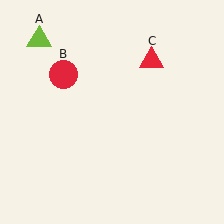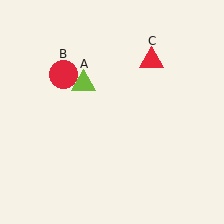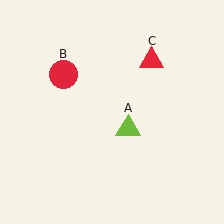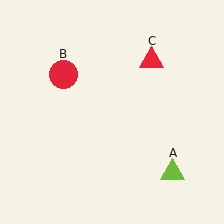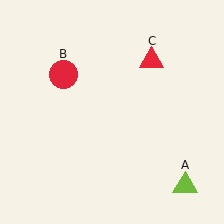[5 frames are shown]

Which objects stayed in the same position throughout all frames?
Red circle (object B) and red triangle (object C) remained stationary.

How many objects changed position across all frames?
1 object changed position: lime triangle (object A).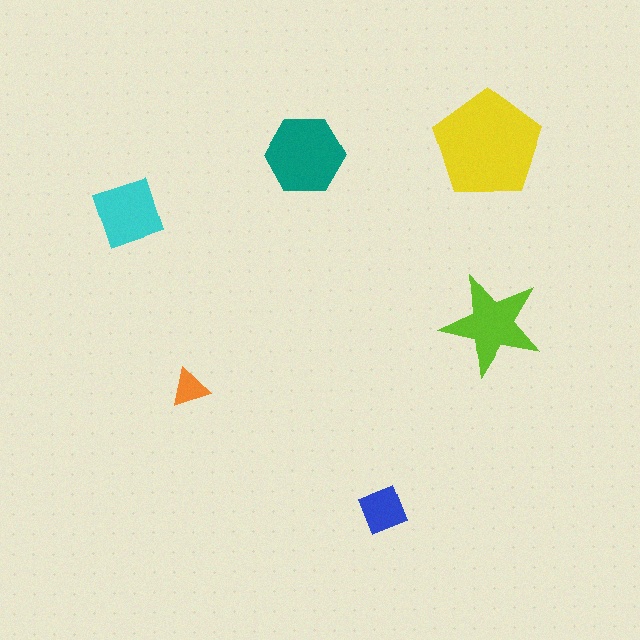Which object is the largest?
The yellow pentagon.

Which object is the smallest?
The orange triangle.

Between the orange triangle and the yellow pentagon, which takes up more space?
The yellow pentagon.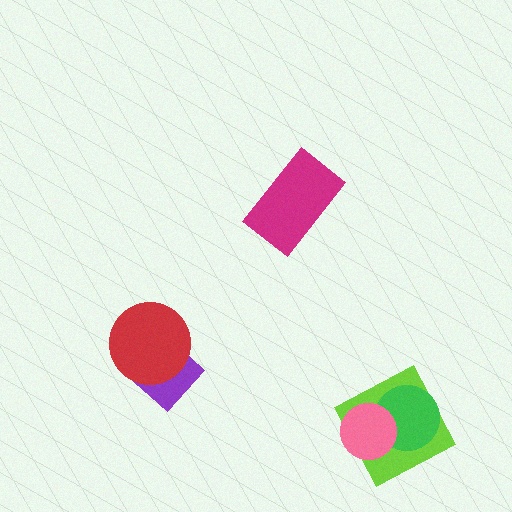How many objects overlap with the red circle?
1 object overlaps with the red circle.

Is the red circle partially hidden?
No, no other shape covers it.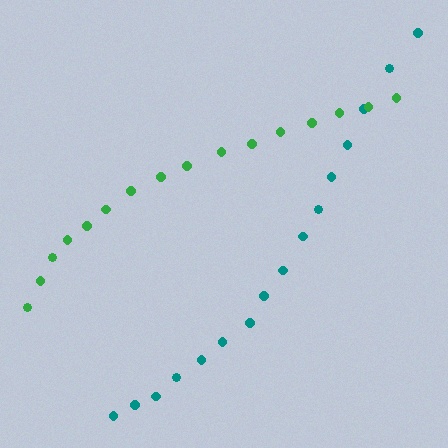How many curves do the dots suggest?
There are 2 distinct paths.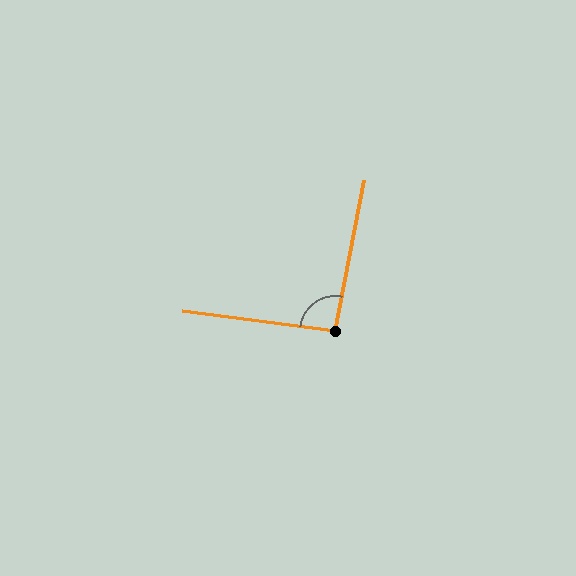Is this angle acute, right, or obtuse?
It is approximately a right angle.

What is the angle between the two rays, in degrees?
Approximately 94 degrees.